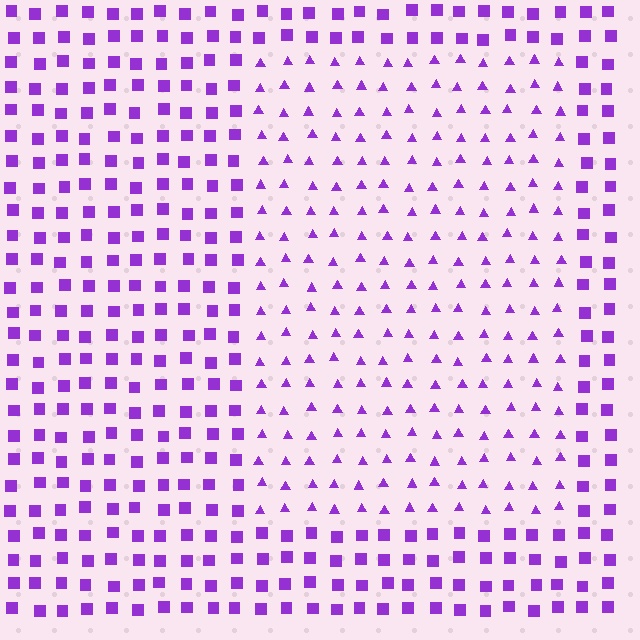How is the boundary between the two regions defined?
The boundary is defined by a change in element shape: triangles inside vs. squares outside. All elements share the same color and spacing.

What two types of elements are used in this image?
The image uses triangles inside the rectangle region and squares outside it.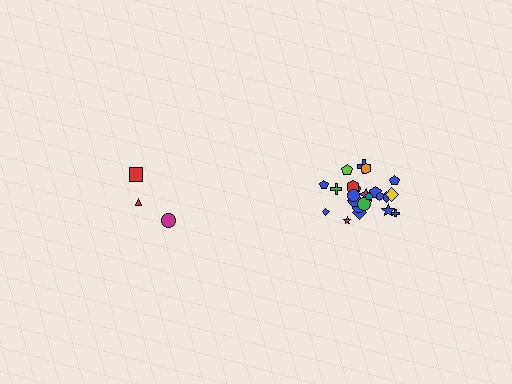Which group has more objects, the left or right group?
The right group.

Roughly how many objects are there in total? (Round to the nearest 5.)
Roughly 30 objects in total.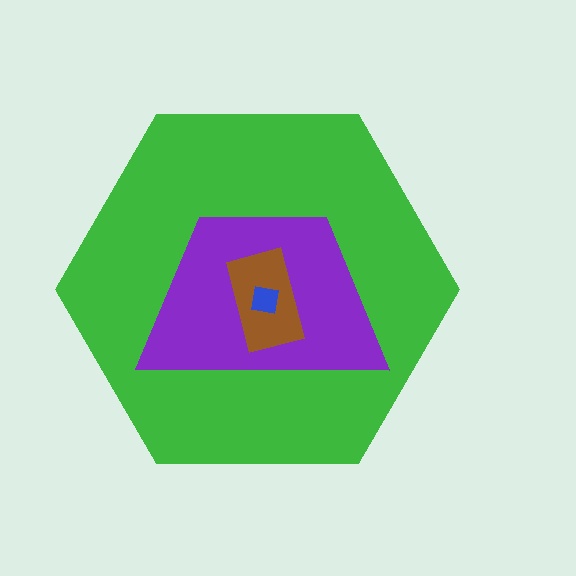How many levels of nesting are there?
4.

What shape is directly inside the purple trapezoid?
The brown rectangle.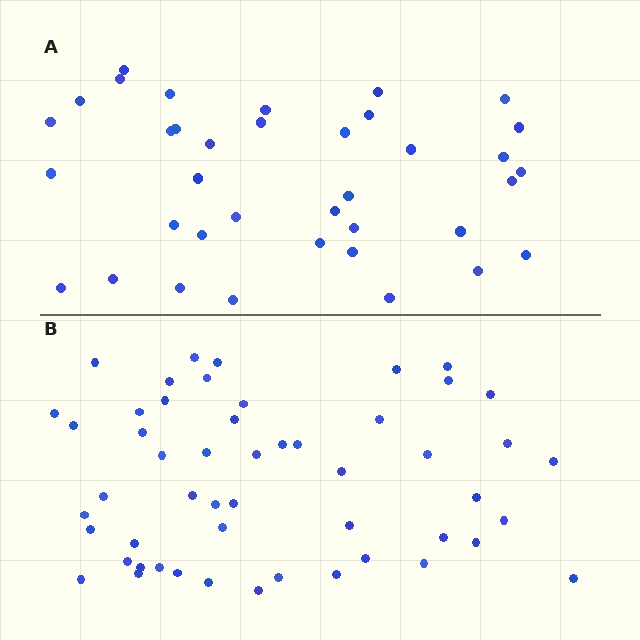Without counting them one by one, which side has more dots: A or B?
Region B (the bottom region) has more dots.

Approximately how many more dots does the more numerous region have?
Region B has approximately 15 more dots than region A.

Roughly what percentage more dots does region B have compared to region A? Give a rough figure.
About 40% more.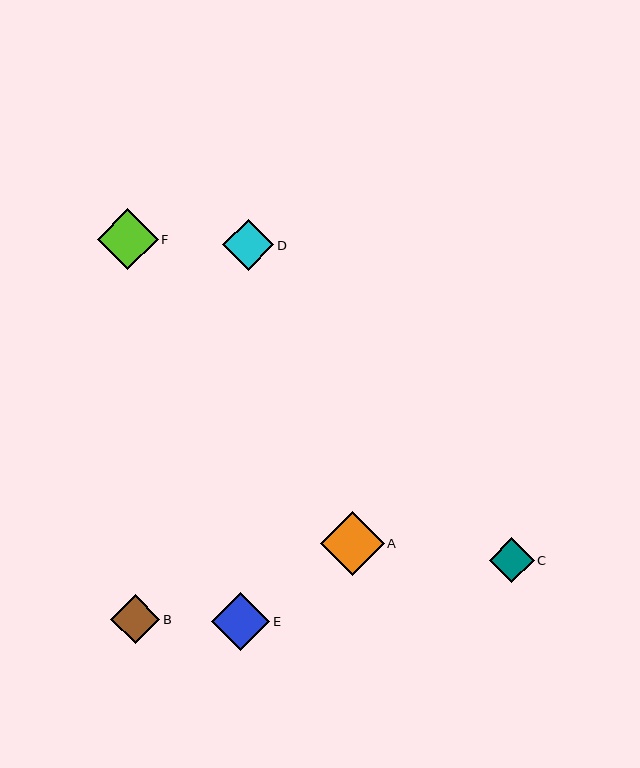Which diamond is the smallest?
Diamond C is the smallest with a size of approximately 45 pixels.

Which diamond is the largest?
Diamond A is the largest with a size of approximately 64 pixels.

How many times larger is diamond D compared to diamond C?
Diamond D is approximately 1.1 times the size of diamond C.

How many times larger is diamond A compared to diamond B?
Diamond A is approximately 1.3 times the size of diamond B.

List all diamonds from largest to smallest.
From largest to smallest: A, F, E, D, B, C.